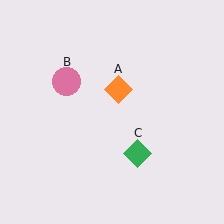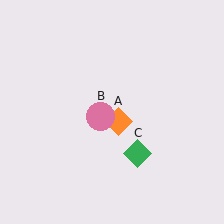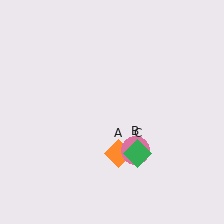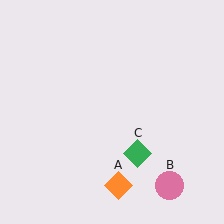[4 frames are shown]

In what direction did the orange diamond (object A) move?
The orange diamond (object A) moved down.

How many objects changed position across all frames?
2 objects changed position: orange diamond (object A), pink circle (object B).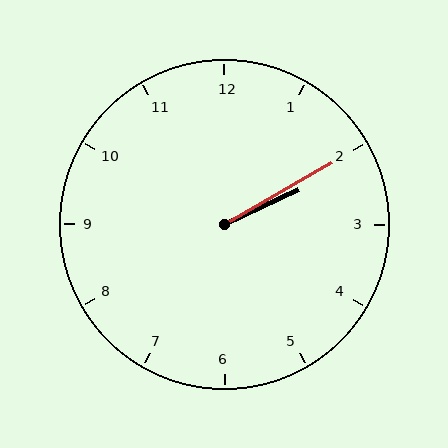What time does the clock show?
2:10.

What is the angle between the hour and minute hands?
Approximately 5 degrees.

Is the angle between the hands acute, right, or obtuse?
It is acute.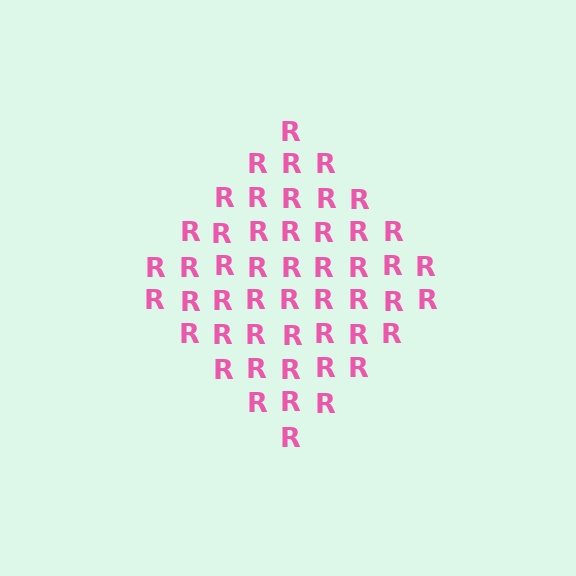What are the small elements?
The small elements are letter R's.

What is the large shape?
The large shape is a diamond.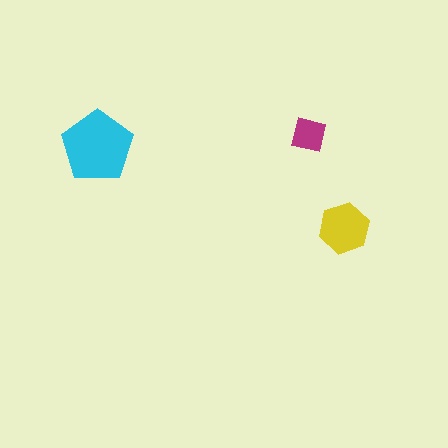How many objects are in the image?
There are 3 objects in the image.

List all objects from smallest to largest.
The magenta square, the yellow hexagon, the cyan pentagon.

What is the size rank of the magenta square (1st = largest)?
3rd.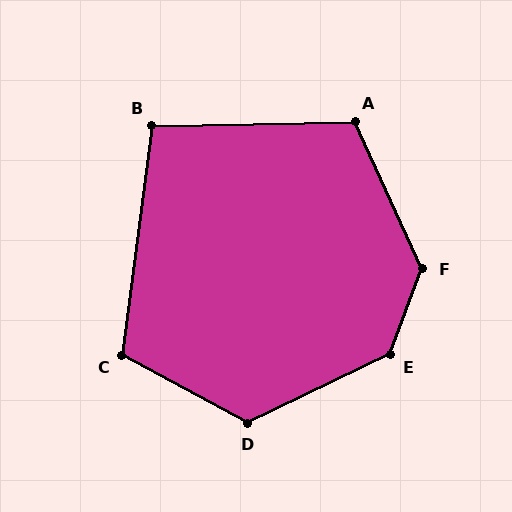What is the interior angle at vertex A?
Approximately 113 degrees (obtuse).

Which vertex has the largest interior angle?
E, at approximately 136 degrees.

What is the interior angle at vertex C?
Approximately 111 degrees (obtuse).